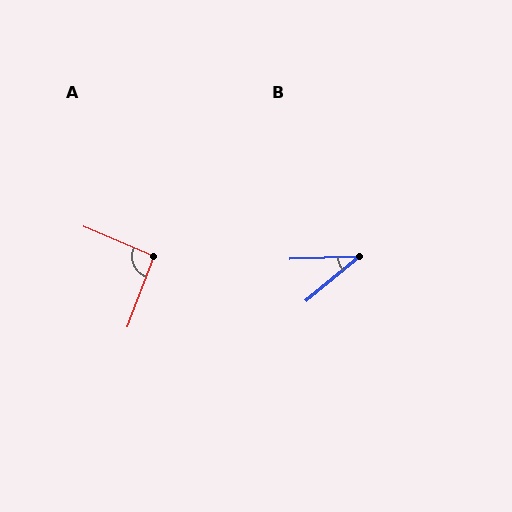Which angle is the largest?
A, at approximately 93 degrees.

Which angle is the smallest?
B, at approximately 37 degrees.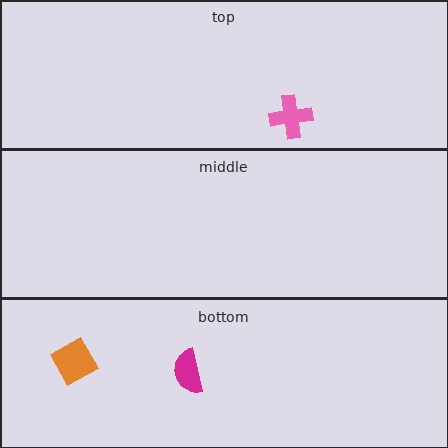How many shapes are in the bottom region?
2.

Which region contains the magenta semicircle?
The bottom region.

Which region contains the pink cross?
The top region.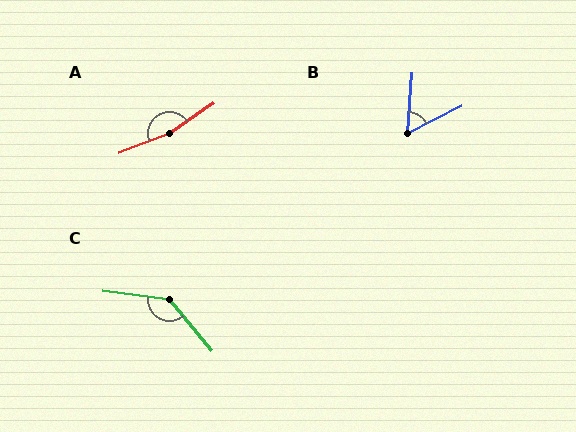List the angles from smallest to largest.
B (59°), C (137°), A (166°).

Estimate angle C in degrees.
Approximately 137 degrees.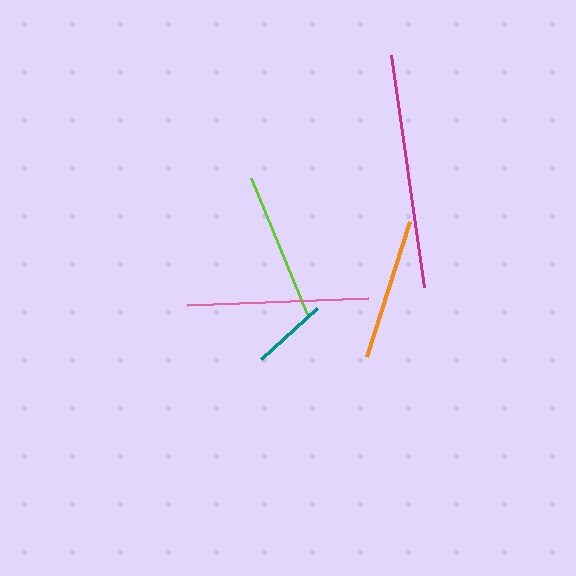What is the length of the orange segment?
The orange segment is approximately 142 pixels long.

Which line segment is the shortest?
The teal line is the shortest at approximately 76 pixels.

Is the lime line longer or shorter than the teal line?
The lime line is longer than the teal line.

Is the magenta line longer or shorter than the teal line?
The magenta line is longer than the teal line.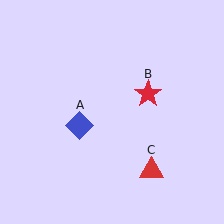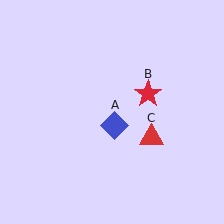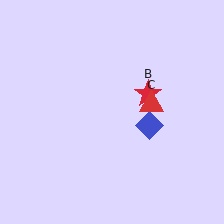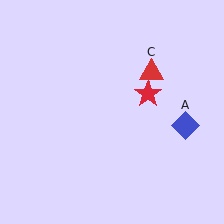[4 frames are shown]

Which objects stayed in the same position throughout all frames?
Red star (object B) remained stationary.